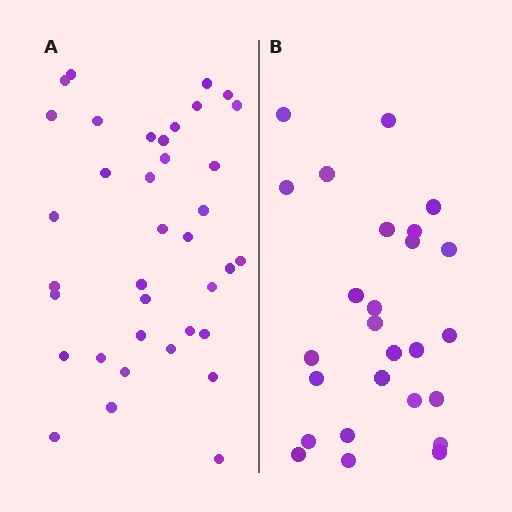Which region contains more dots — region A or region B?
Region A (the left region) has more dots.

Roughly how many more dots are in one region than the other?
Region A has roughly 12 or so more dots than region B.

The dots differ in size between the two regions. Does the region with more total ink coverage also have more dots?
No. Region B has more total ink coverage because its dots are larger, but region A actually contains more individual dots. Total area can be misleading — the number of items is what matters here.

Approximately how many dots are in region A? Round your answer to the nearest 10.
About 40 dots. (The exact count is 37, which rounds to 40.)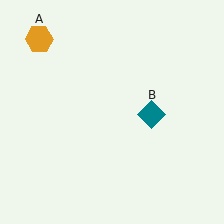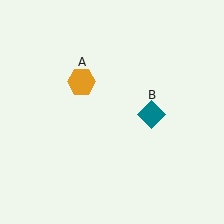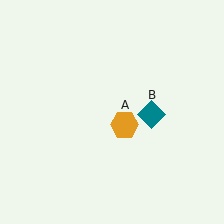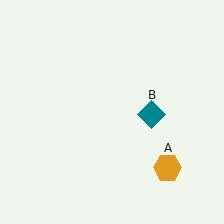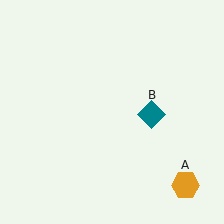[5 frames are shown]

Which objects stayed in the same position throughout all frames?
Teal diamond (object B) remained stationary.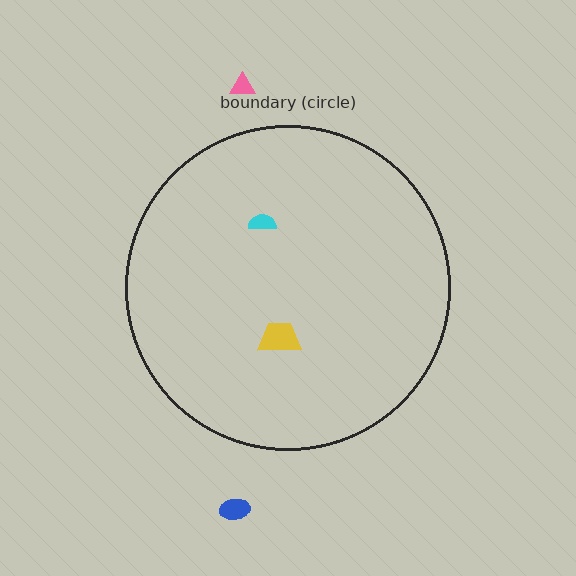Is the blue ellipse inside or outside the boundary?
Outside.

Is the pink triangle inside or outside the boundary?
Outside.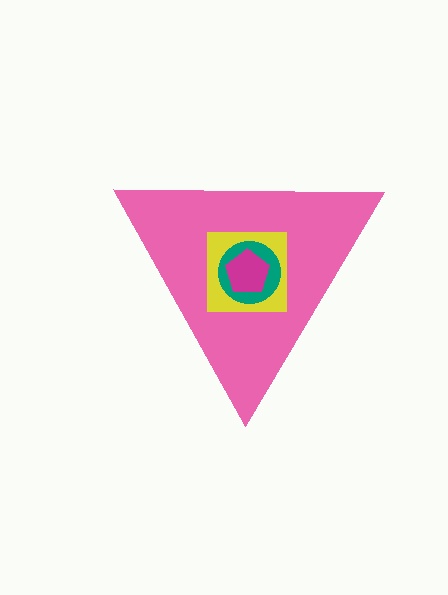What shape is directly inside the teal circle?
The magenta pentagon.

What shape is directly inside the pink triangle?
The yellow square.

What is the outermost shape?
The pink triangle.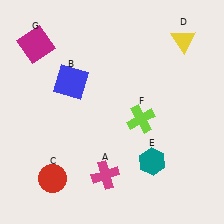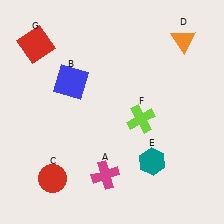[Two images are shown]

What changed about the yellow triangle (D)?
In Image 1, D is yellow. In Image 2, it changed to orange.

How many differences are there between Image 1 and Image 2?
There are 2 differences between the two images.